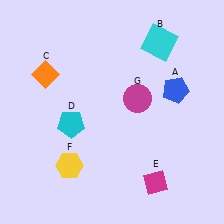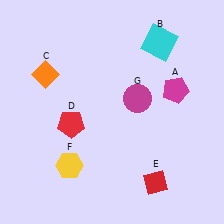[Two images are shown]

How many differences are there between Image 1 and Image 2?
There are 3 differences between the two images.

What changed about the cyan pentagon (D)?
In Image 1, D is cyan. In Image 2, it changed to red.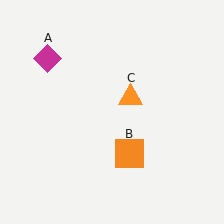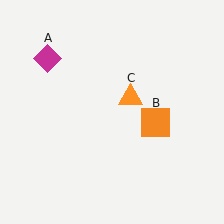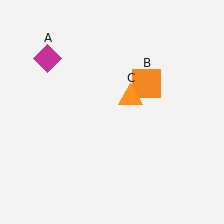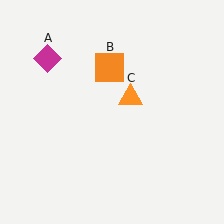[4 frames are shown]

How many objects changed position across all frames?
1 object changed position: orange square (object B).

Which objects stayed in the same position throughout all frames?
Magenta diamond (object A) and orange triangle (object C) remained stationary.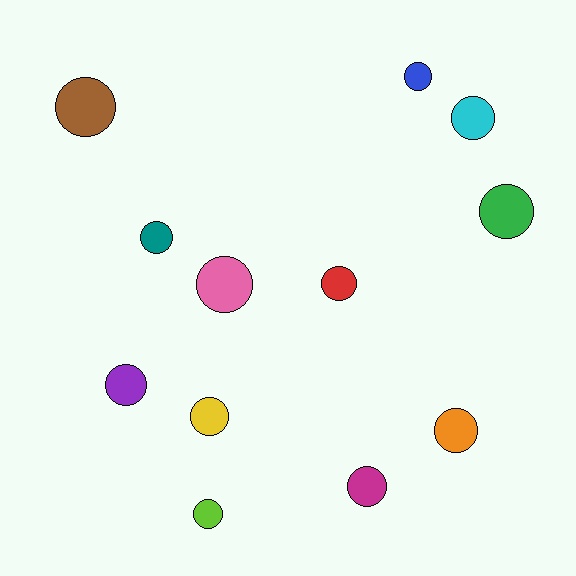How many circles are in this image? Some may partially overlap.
There are 12 circles.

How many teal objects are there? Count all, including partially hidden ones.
There is 1 teal object.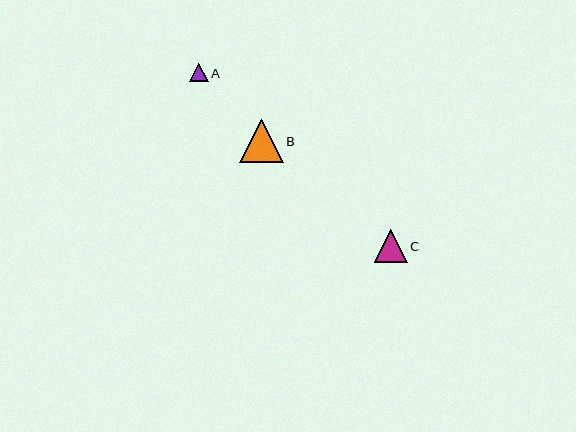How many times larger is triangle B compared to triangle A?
Triangle B is approximately 2.3 times the size of triangle A.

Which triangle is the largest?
Triangle B is the largest with a size of approximately 43 pixels.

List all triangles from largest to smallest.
From largest to smallest: B, C, A.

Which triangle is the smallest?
Triangle A is the smallest with a size of approximately 19 pixels.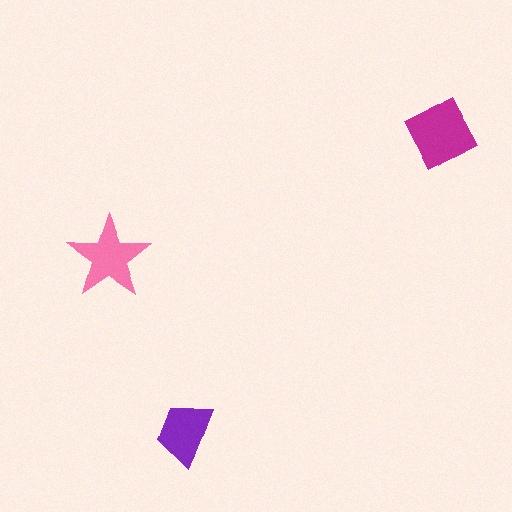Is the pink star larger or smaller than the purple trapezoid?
Larger.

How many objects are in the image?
There are 3 objects in the image.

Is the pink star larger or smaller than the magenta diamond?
Smaller.